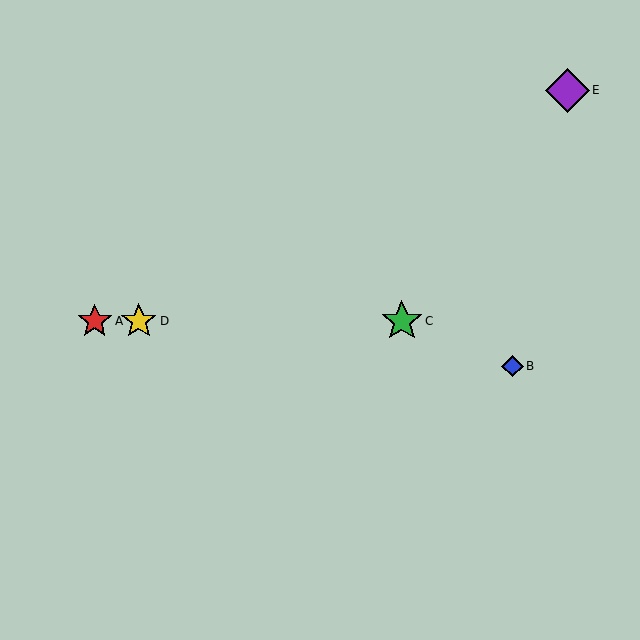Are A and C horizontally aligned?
Yes, both are at y≈321.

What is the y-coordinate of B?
Object B is at y≈366.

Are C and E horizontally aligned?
No, C is at y≈321 and E is at y≈90.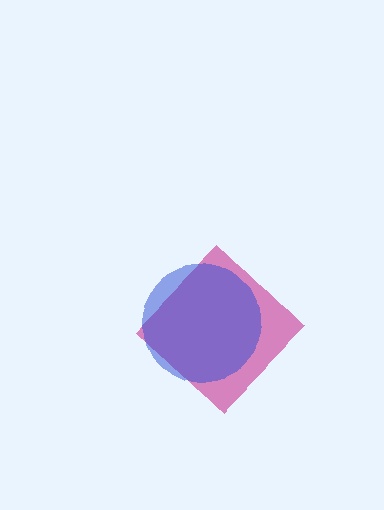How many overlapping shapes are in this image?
There are 2 overlapping shapes in the image.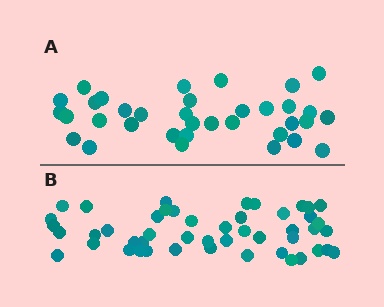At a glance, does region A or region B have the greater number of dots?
Region B (the bottom region) has more dots.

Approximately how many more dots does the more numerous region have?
Region B has approximately 15 more dots than region A.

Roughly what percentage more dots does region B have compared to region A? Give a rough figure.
About 35% more.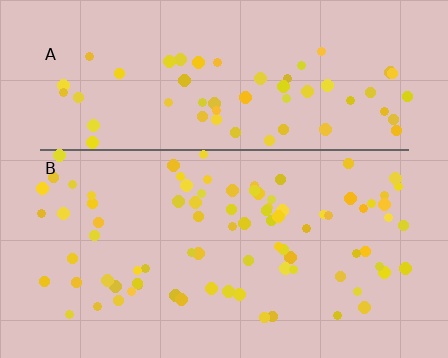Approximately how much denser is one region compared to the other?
Approximately 1.3× — region B over region A.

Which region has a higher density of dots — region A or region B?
B (the bottom).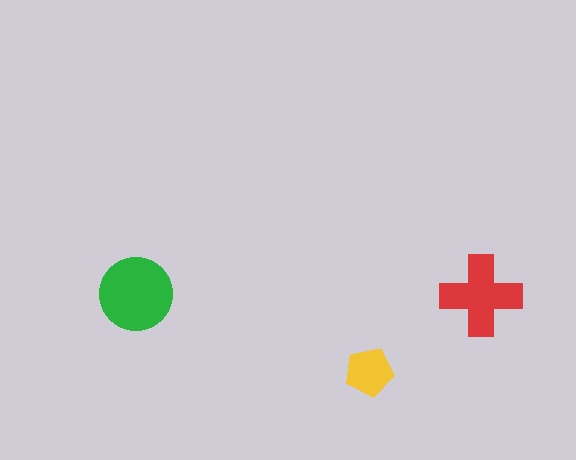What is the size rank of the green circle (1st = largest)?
1st.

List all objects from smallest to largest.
The yellow pentagon, the red cross, the green circle.